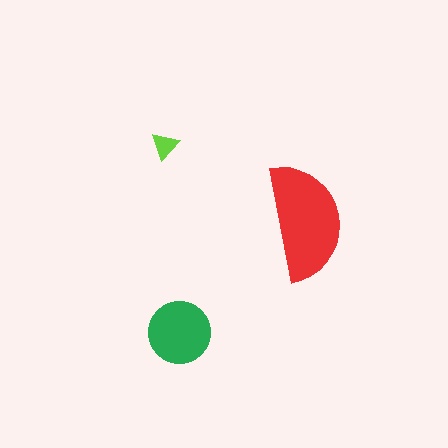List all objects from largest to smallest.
The red semicircle, the green circle, the lime triangle.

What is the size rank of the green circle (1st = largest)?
2nd.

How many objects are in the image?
There are 3 objects in the image.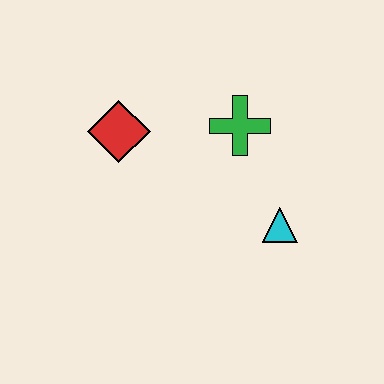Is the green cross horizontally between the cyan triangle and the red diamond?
Yes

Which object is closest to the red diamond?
The green cross is closest to the red diamond.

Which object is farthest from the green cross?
The red diamond is farthest from the green cross.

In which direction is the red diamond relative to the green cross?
The red diamond is to the left of the green cross.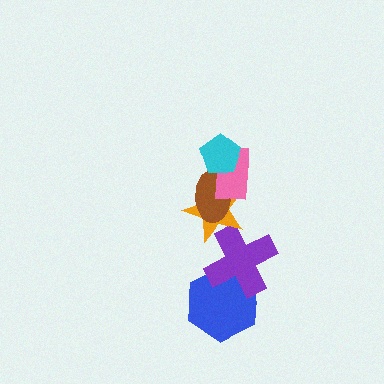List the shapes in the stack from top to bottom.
From top to bottom: the cyan pentagon, the pink rectangle, the brown ellipse, the orange star, the purple cross, the blue hexagon.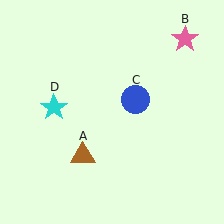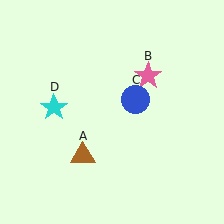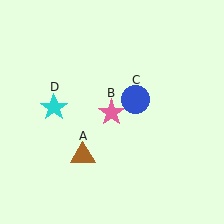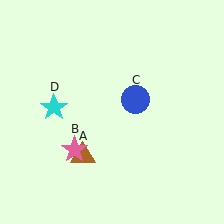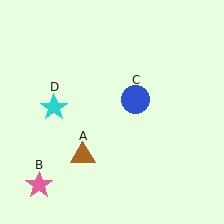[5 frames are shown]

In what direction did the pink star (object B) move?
The pink star (object B) moved down and to the left.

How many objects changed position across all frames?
1 object changed position: pink star (object B).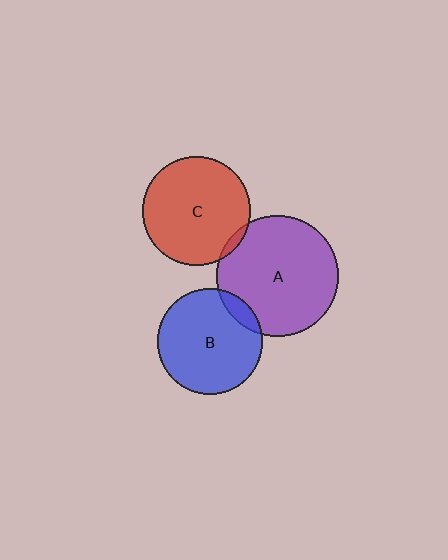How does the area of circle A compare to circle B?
Approximately 1.3 times.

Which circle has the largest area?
Circle A (purple).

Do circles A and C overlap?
Yes.